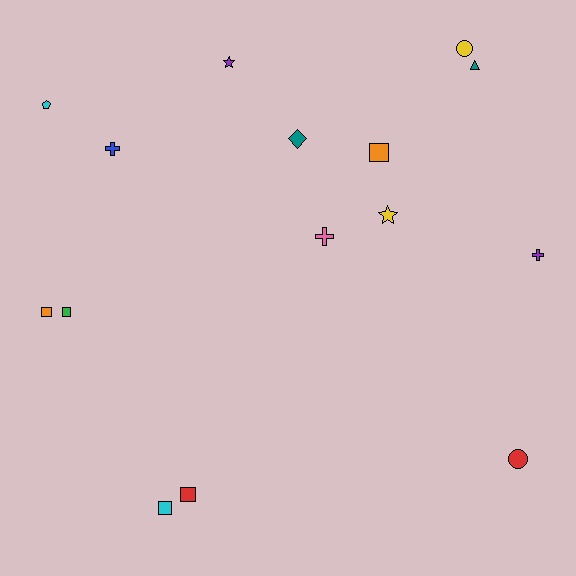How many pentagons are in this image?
There is 1 pentagon.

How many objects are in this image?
There are 15 objects.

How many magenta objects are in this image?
There are no magenta objects.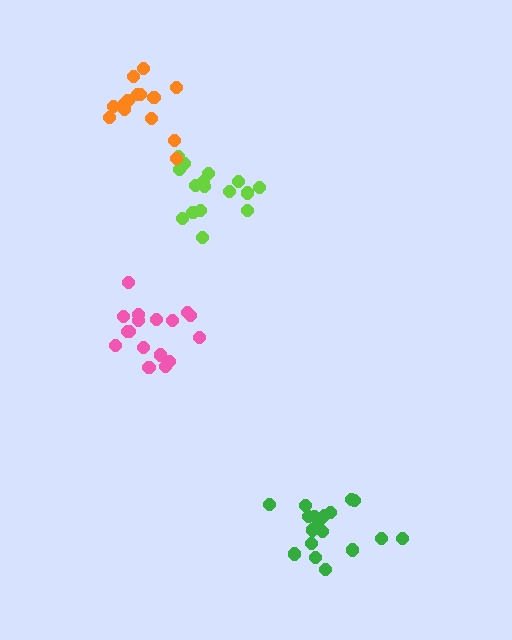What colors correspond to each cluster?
The clusters are colored: pink, green, lime, orange.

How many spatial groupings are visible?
There are 4 spatial groupings.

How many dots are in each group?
Group 1: 17 dots, Group 2: 18 dots, Group 3: 16 dots, Group 4: 14 dots (65 total).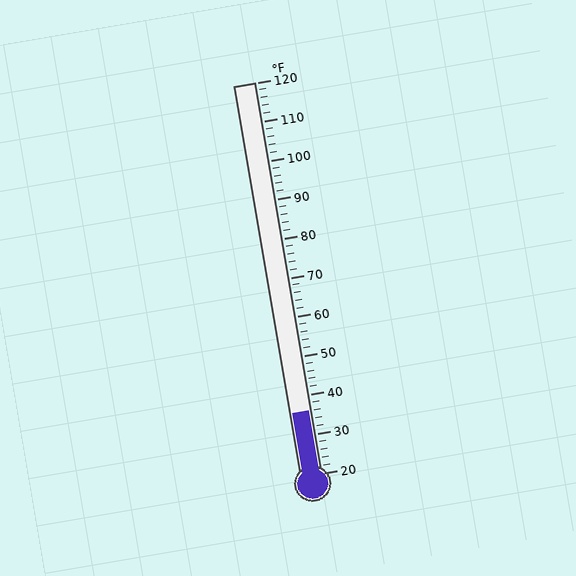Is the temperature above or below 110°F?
The temperature is below 110°F.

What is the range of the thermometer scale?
The thermometer scale ranges from 20°F to 120°F.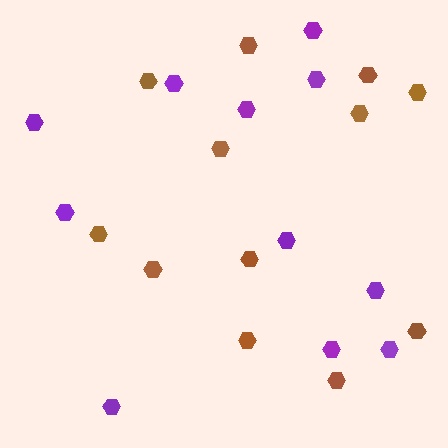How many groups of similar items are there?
There are 2 groups: one group of brown hexagons (12) and one group of purple hexagons (11).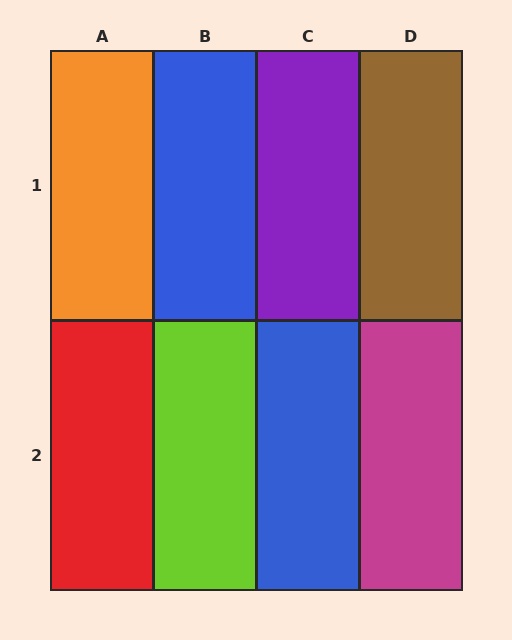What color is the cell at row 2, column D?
Magenta.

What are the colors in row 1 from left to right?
Orange, blue, purple, brown.